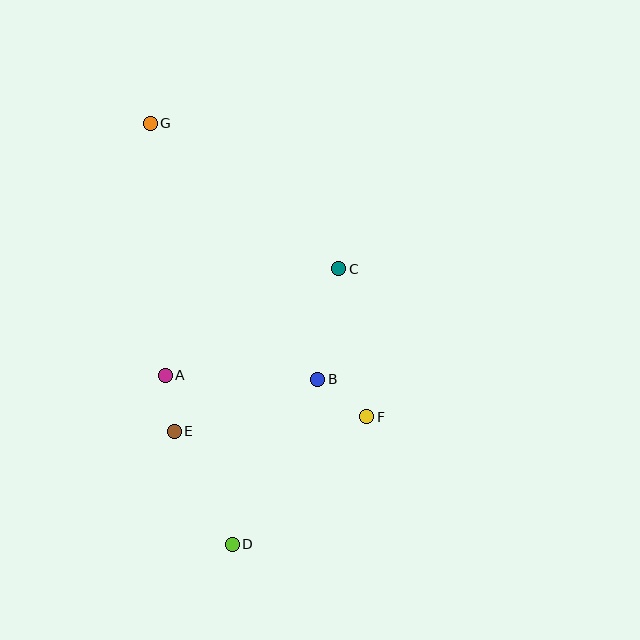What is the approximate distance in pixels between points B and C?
The distance between B and C is approximately 113 pixels.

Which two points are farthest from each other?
Points D and G are farthest from each other.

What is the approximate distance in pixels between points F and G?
The distance between F and G is approximately 364 pixels.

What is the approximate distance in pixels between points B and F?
The distance between B and F is approximately 61 pixels.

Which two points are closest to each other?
Points A and E are closest to each other.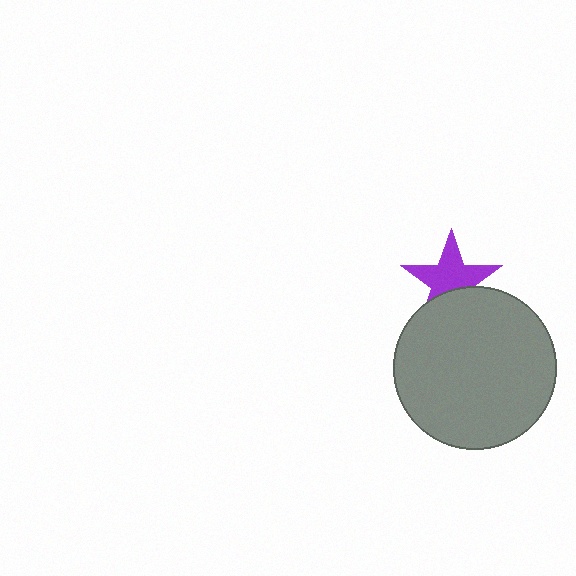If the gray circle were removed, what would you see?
You would see the complete purple star.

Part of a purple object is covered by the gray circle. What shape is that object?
It is a star.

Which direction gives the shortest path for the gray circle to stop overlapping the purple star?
Moving down gives the shortest separation.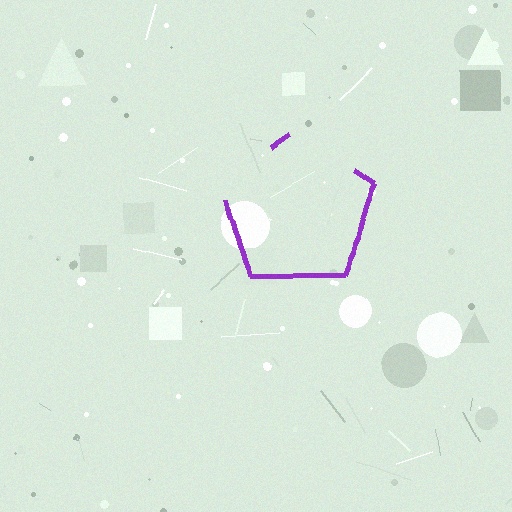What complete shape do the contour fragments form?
The contour fragments form a pentagon.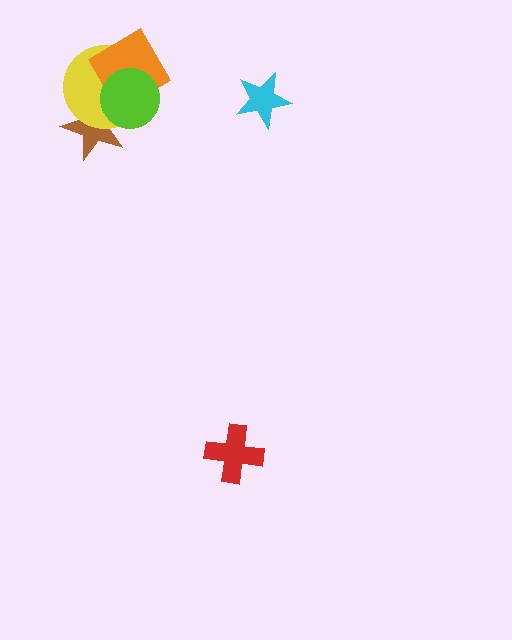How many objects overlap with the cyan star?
0 objects overlap with the cyan star.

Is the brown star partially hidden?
Yes, it is partially covered by another shape.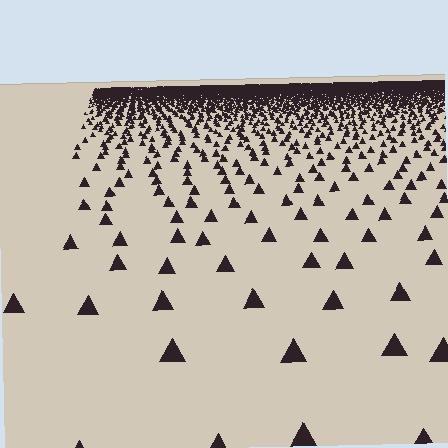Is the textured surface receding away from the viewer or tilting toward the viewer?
The surface is receding away from the viewer. Texture elements get smaller and denser toward the top.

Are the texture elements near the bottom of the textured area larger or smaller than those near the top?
Larger. Near the bottom, elements are closer to the viewer and appear at a bigger on-screen size.